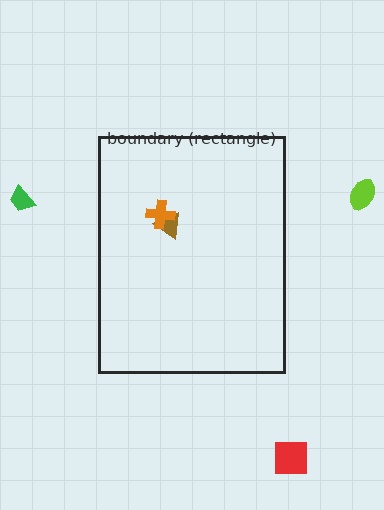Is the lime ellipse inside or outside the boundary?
Outside.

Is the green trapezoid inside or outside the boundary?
Outside.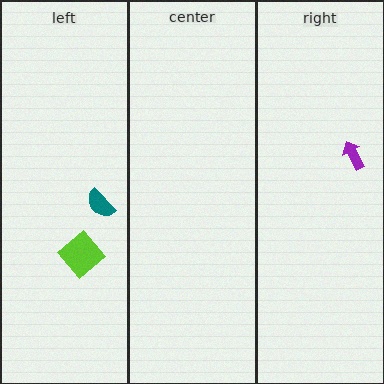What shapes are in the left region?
The teal semicircle, the lime diamond.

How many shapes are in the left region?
2.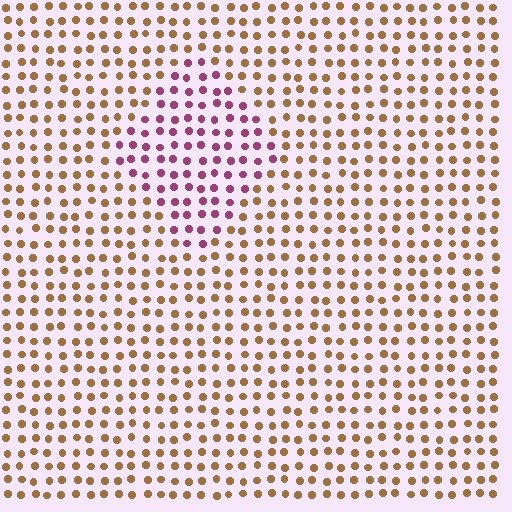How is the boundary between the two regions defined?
The boundary is defined purely by a slight shift in hue (about 66 degrees). Spacing, size, and orientation are identical on both sides.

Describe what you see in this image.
The image is filled with small brown elements in a uniform arrangement. A diamond-shaped region is visible where the elements are tinted to a slightly different hue, forming a subtle color boundary.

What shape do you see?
I see a diamond.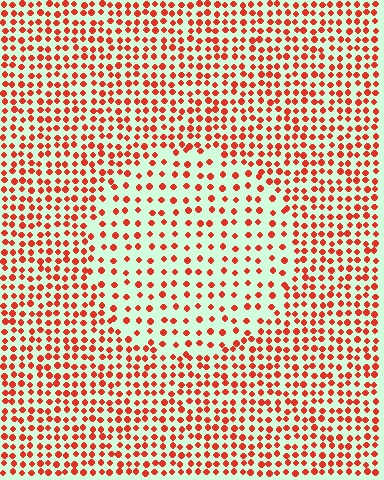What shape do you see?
I see a circle.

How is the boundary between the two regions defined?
The boundary is defined by a change in element density (approximately 1.9x ratio). All elements are the same color, size, and shape.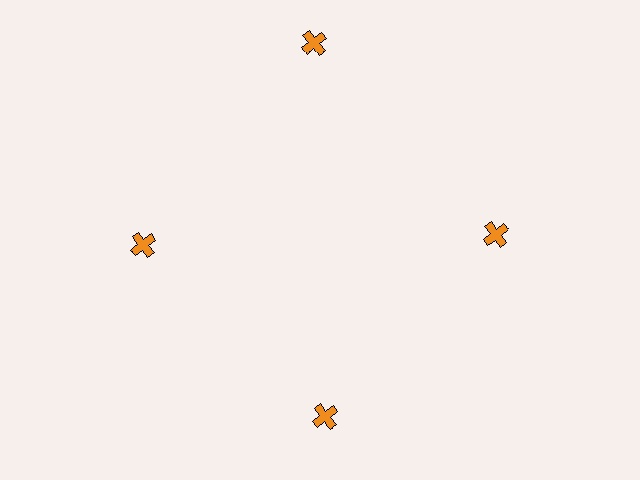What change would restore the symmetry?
The symmetry would be restored by moving it inward, back onto the ring so that all 4 crosses sit at equal angles and equal distance from the center.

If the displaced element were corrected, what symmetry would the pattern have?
It would have 4-fold rotational symmetry — the pattern would map onto itself every 90 degrees.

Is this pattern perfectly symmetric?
No. The 4 orange crosses are arranged in a ring, but one element near the 12 o'clock position is pushed outward from the center, breaking the 4-fold rotational symmetry.